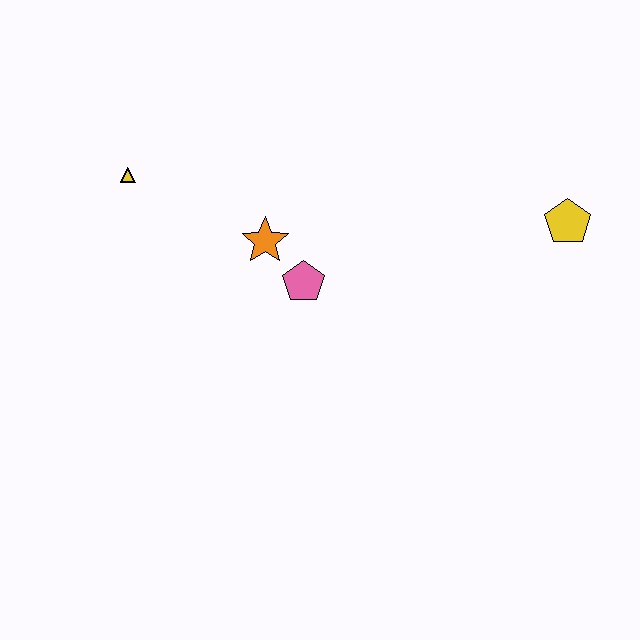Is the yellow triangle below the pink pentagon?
No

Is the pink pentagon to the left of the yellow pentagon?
Yes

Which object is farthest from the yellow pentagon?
The yellow triangle is farthest from the yellow pentagon.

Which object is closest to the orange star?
The pink pentagon is closest to the orange star.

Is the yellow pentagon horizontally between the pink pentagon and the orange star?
No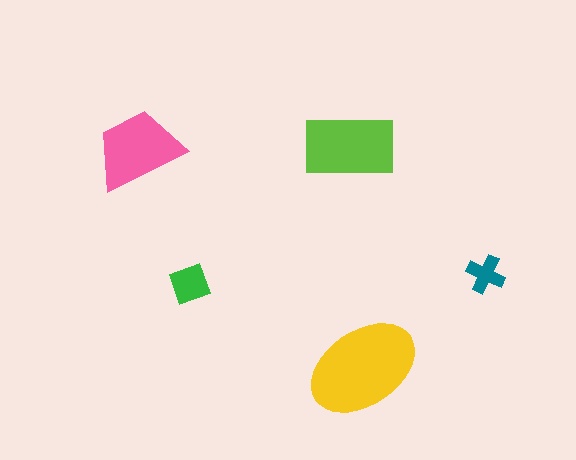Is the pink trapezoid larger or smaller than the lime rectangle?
Smaller.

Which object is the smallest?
The teal cross.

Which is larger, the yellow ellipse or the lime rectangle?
The yellow ellipse.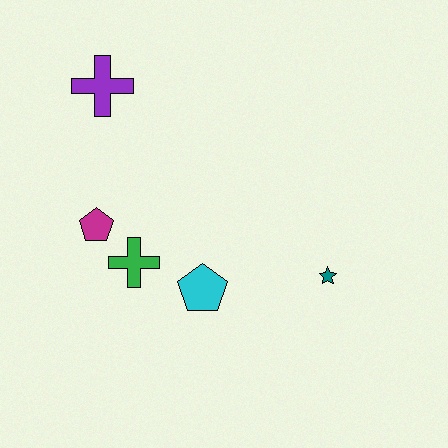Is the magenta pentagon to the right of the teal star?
No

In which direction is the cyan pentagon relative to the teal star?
The cyan pentagon is to the left of the teal star.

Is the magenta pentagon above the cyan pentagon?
Yes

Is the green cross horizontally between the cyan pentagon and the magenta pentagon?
Yes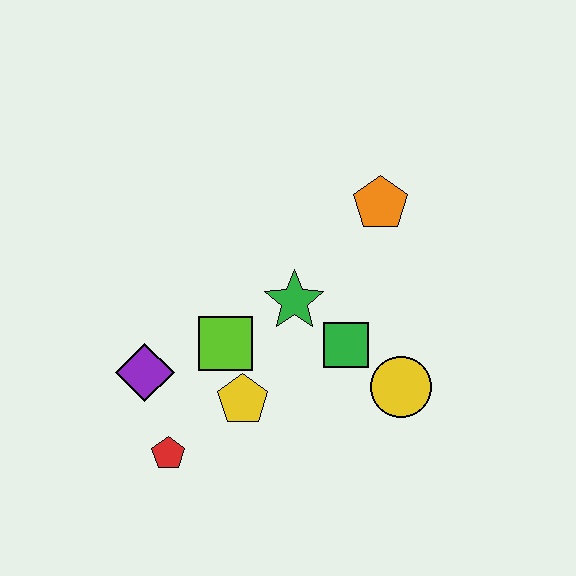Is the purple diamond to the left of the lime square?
Yes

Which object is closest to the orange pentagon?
The green star is closest to the orange pentagon.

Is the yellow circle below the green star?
Yes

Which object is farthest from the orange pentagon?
The red pentagon is farthest from the orange pentagon.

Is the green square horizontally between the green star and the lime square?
No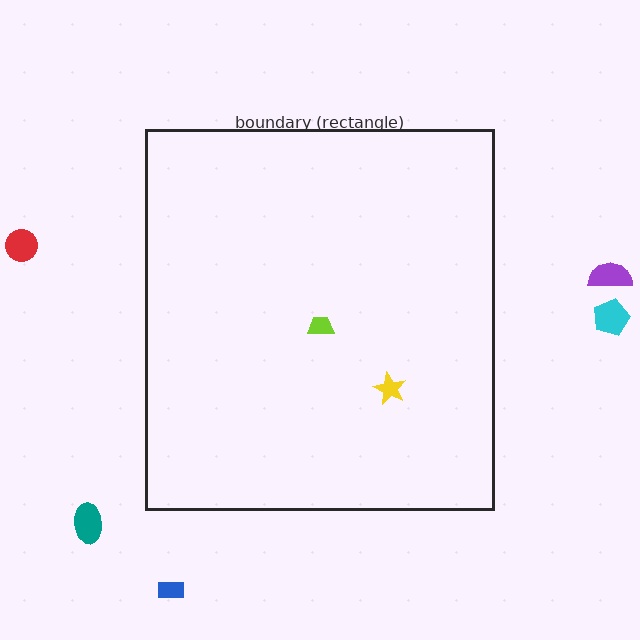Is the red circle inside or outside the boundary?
Outside.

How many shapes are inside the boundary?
2 inside, 5 outside.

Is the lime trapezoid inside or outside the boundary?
Inside.